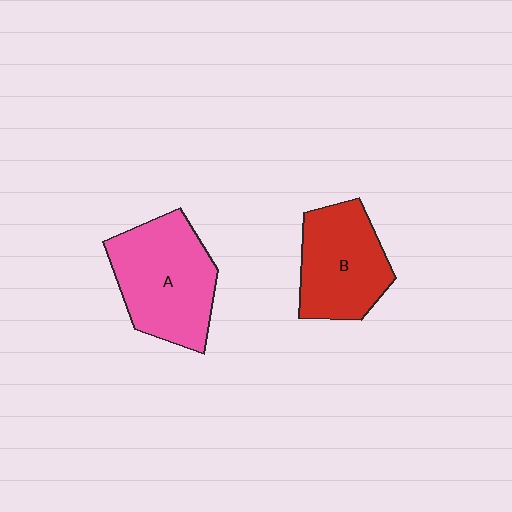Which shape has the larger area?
Shape A (pink).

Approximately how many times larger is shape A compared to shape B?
Approximately 1.2 times.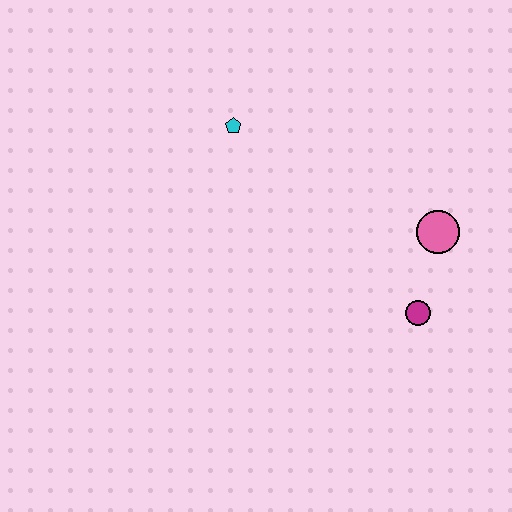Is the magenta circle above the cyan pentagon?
No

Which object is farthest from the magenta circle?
The cyan pentagon is farthest from the magenta circle.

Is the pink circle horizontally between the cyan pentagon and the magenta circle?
No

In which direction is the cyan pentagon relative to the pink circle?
The cyan pentagon is to the left of the pink circle.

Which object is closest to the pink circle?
The magenta circle is closest to the pink circle.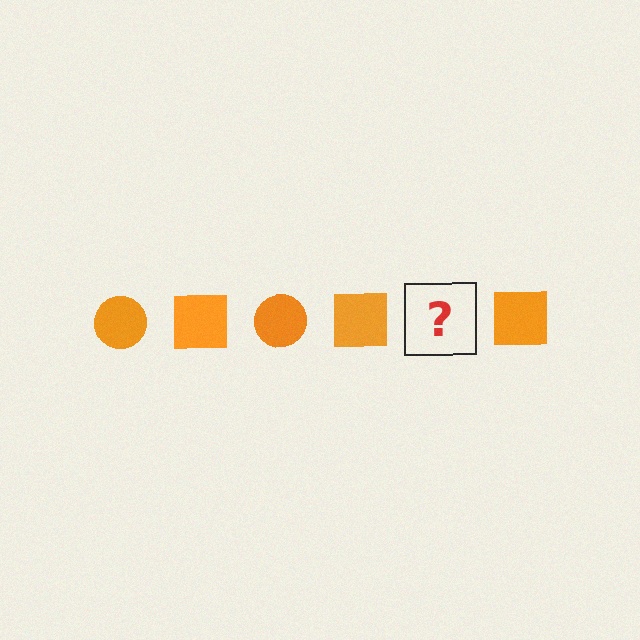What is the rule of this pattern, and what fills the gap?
The rule is that the pattern cycles through circle, square shapes in orange. The gap should be filled with an orange circle.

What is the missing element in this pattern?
The missing element is an orange circle.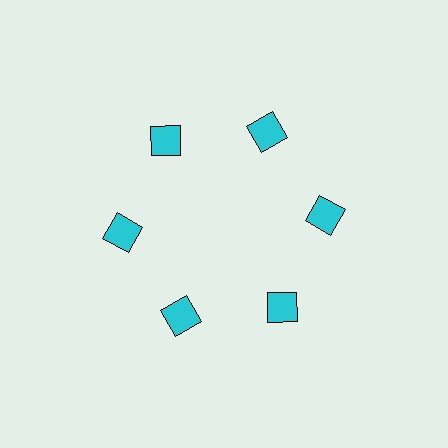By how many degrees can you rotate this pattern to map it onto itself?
The pattern maps onto itself every 60 degrees of rotation.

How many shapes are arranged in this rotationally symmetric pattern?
There are 6 shapes, arranged in 6 groups of 1.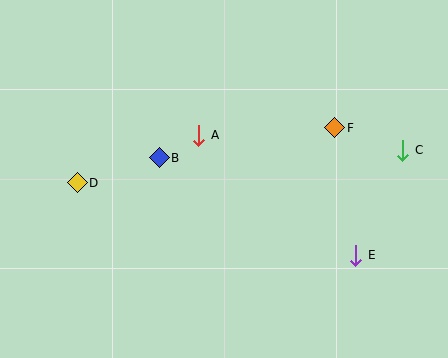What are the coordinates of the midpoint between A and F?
The midpoint between A and F is at (267, 132).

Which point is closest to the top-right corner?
Point C is closest to the top-right corner.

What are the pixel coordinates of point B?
Point B is at (159, 158).